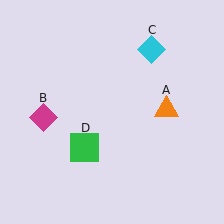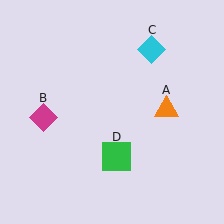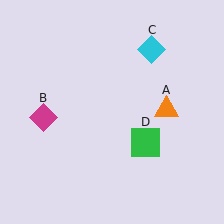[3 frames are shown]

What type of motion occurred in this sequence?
The green square (object D) rotated counterclockwise around the center of the scene.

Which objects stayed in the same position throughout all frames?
Orange triangle (object A) and magenta diamond (object B) and cyan diamond (object C) remained stationary.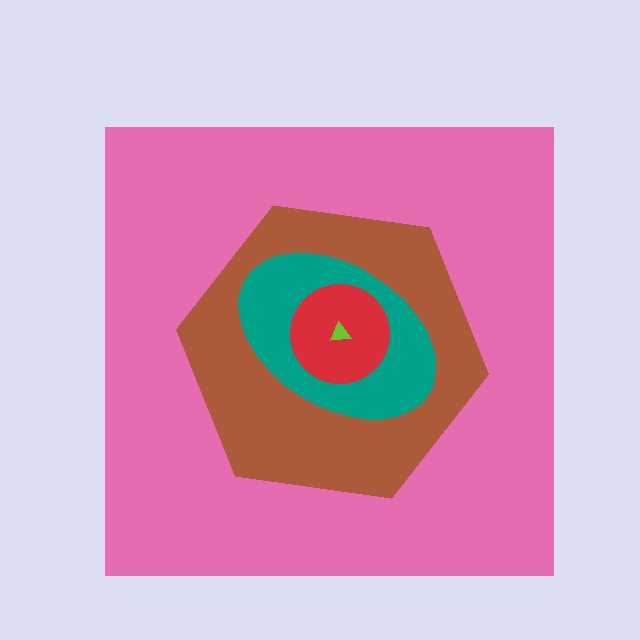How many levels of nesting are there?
5.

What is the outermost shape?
The pink square.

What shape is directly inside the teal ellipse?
The red circle.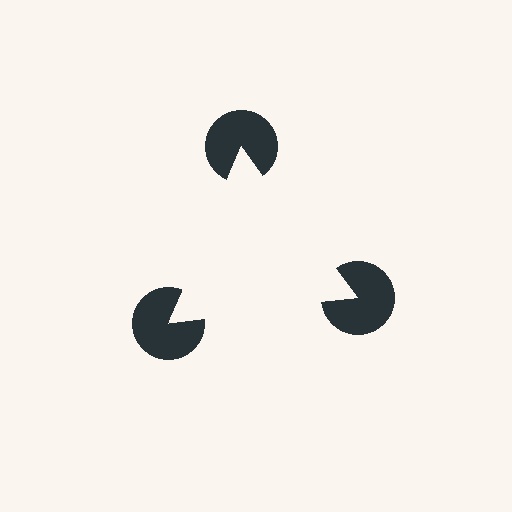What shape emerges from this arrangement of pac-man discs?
An illusory triangle — its edges are inferred from the aligned wedge cuts in the pac-man discs, not physically drawn.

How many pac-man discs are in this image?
There are 3 — one at each vertex of the illusory triangle.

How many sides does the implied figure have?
3 sides.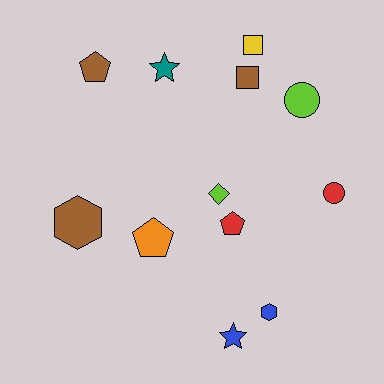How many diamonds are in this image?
There is 1 diamond.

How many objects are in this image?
There are 12 objects.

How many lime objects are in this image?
There are 2 lime objects.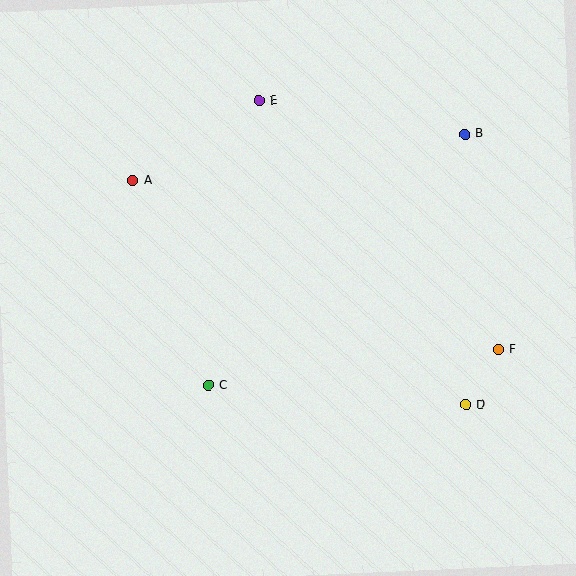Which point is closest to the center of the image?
Point C at (208, 385) is closest to the center.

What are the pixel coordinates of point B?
Point B is at (465, 135).